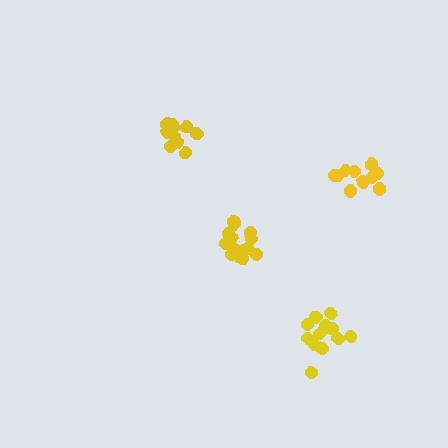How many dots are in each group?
Group 1: 12 dots, Group 2: 10 dots, Group 3: 14 dots, Group 4: 14 dots (50 total).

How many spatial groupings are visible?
There are 4 spatial groupings.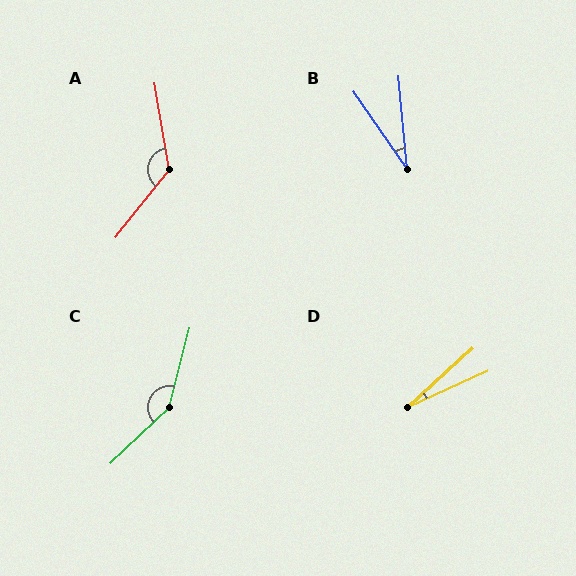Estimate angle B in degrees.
Approximately 30 degrees.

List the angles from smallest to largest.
D (17°), B (30°), A (132°), C (148°).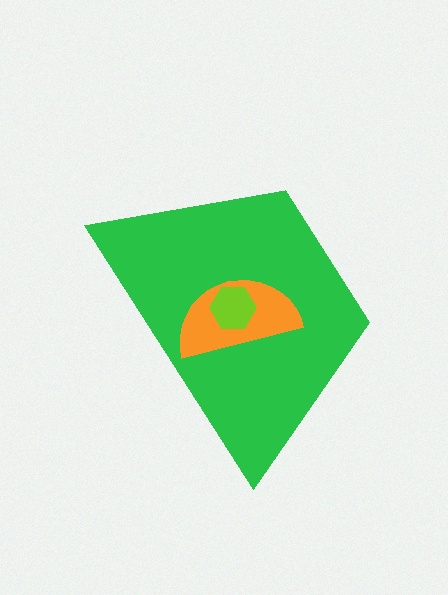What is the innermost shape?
The lime hexagon.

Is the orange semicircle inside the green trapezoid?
Yes.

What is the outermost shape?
The green trapezoid.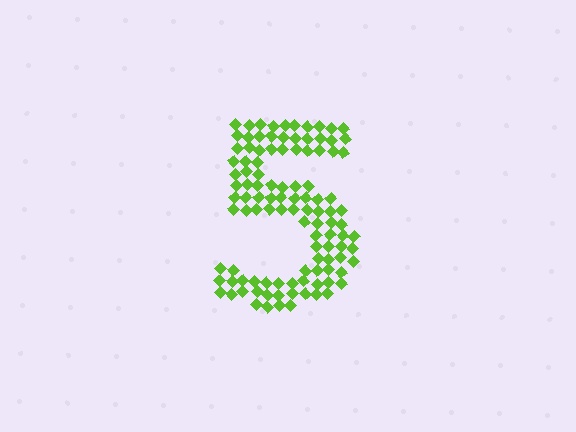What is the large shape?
The large shape is the digit 5.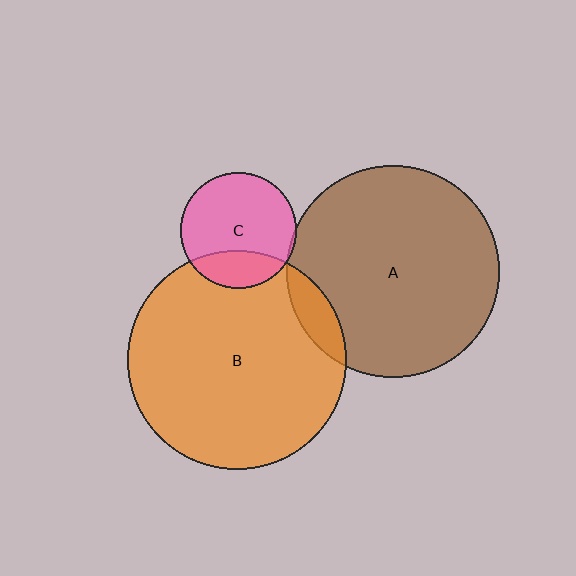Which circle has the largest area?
Circle B (orange).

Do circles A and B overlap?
Yes.